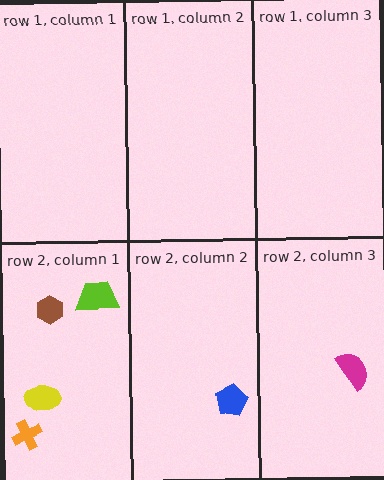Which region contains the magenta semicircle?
The row 2, column 3 region.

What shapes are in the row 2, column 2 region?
The blue pentagon.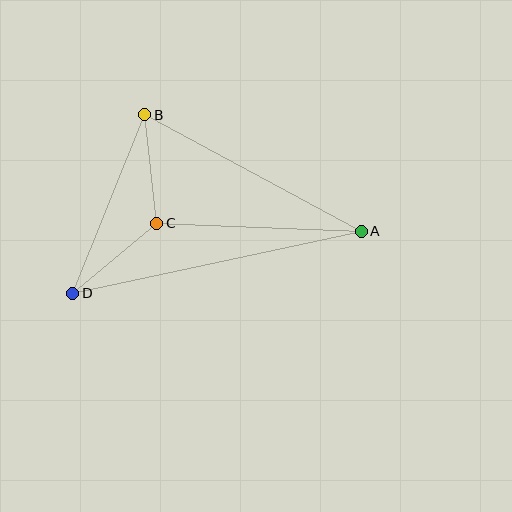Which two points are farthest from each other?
Points A and D are farthest from each other.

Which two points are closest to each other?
Points B and C are closest to each other.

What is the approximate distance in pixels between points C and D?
The distance between C and D is approximately 110 pixels.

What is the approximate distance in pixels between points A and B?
The distance between A and B is approximately 246 pixels.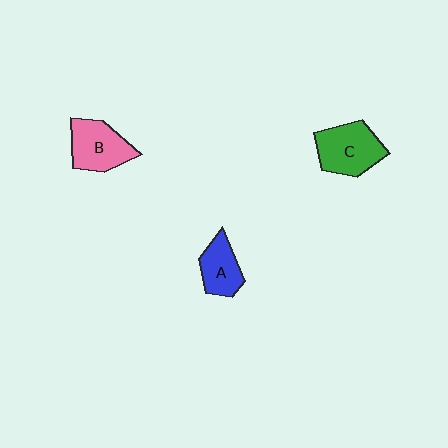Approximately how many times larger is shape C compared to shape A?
Approximately 1.5 times.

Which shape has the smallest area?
Shape A (blue).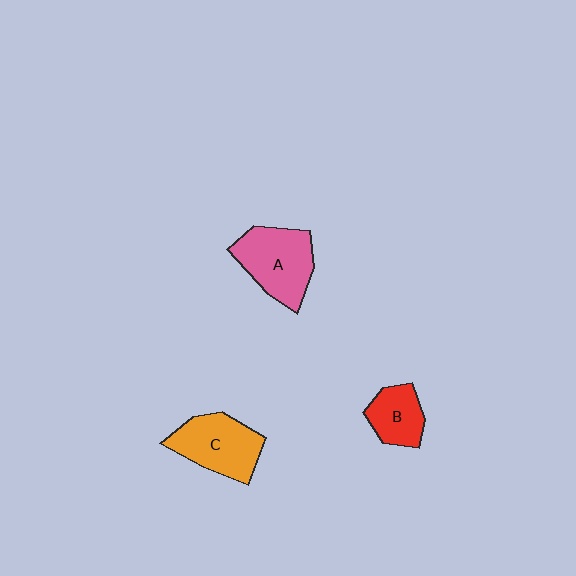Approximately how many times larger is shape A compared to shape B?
Approximately 1.7 times.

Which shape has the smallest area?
Shape B (red).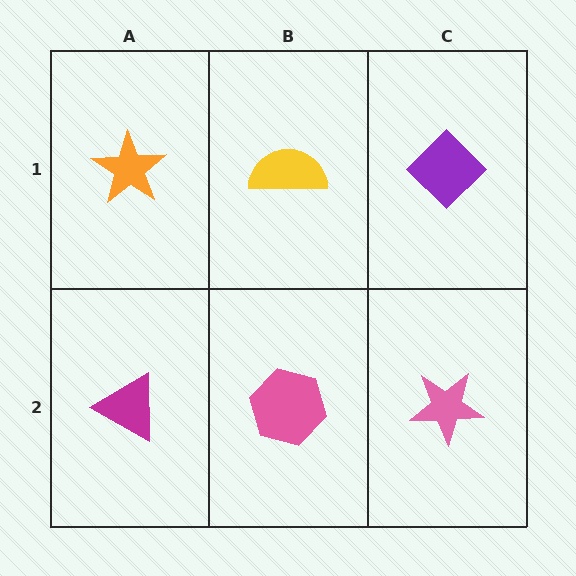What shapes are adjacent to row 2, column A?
An orange star (row 1, column A), a pink hexagon (row 2, column B).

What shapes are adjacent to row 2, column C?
A purple diamond (row 1, column C), a pink hexagon (row 2, column B).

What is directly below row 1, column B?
A pink hexagon.